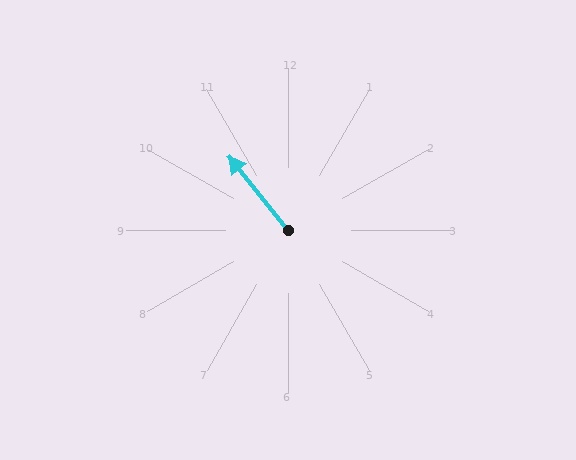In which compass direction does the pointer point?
Northwest.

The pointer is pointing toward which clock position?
Roughly 11 o'clock.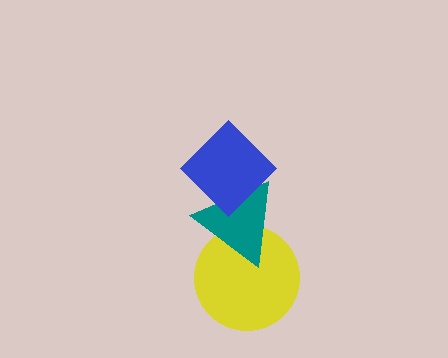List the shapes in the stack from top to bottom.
From top to bottom: the blue diamond, the teal triangle, the yellow circle.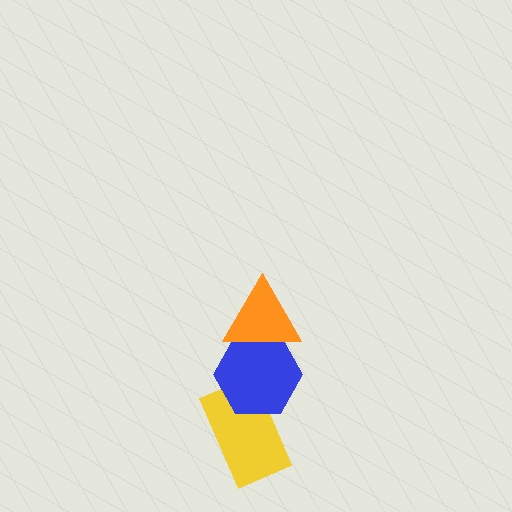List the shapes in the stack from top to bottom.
From top to bottom: the orange triangle, the blue hexagon, the yellow rectangle.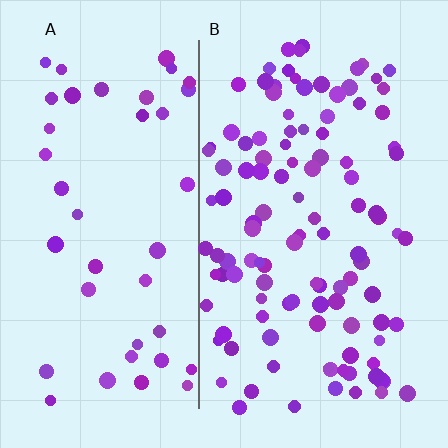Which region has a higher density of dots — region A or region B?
B (the right).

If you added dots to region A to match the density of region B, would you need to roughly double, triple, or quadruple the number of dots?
Approximately triple.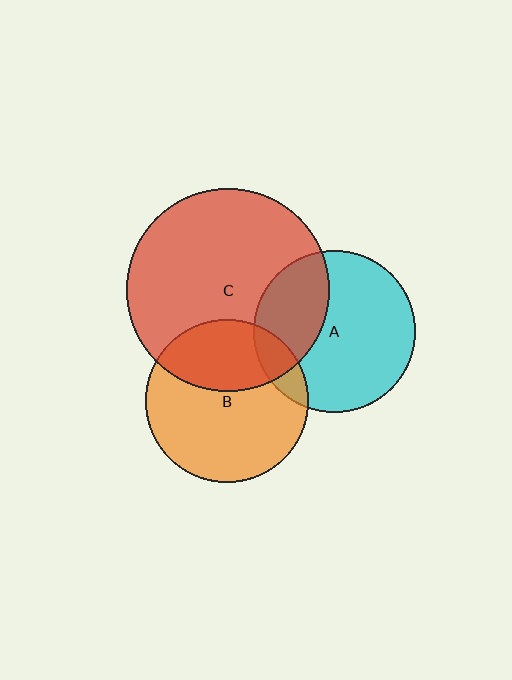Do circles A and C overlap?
Yes.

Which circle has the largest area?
Circle C (red).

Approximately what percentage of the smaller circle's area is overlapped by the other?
Approximately 35%.